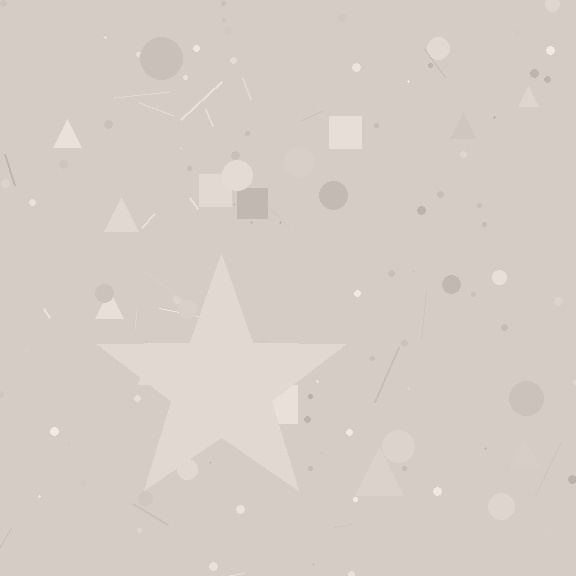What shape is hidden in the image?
A star is hidden in the image.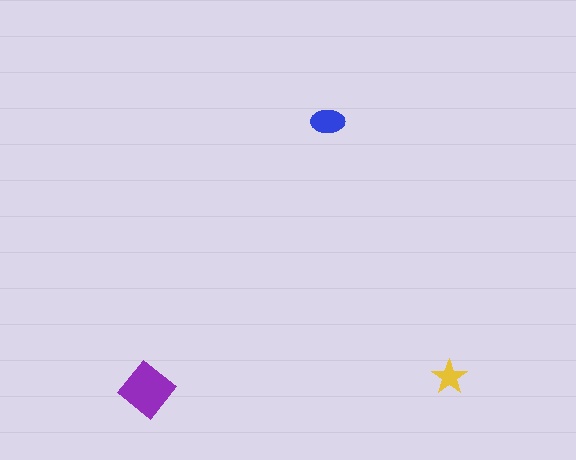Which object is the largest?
The purple diamond.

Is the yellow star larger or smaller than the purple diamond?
Smaller.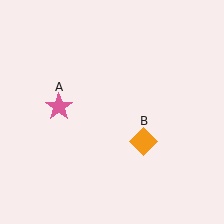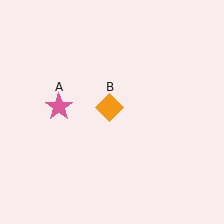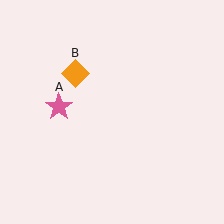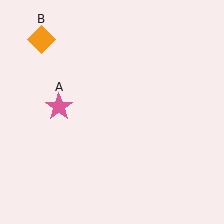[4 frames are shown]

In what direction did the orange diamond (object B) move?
The orange diamond (object B) moved up and to the left.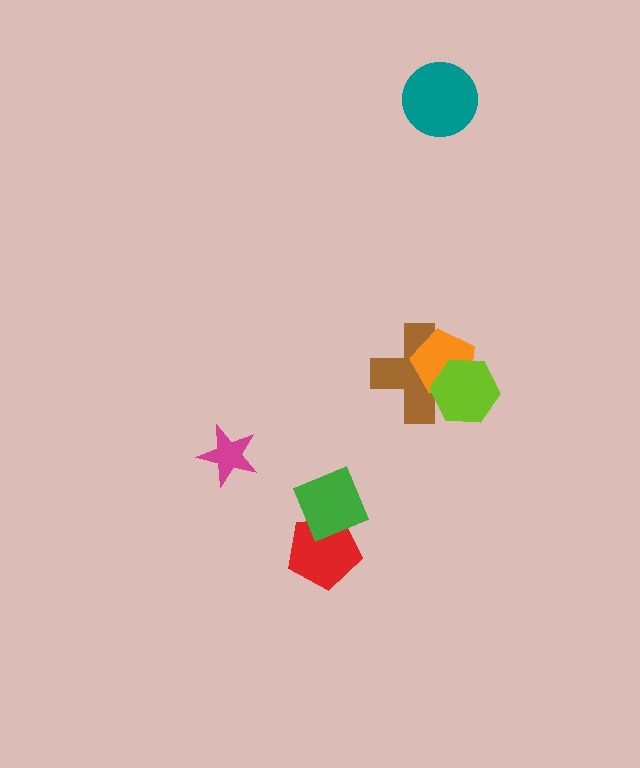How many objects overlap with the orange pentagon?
2 objects overlap with the orange pentagon.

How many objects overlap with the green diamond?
1 object overlaps with the green diamond.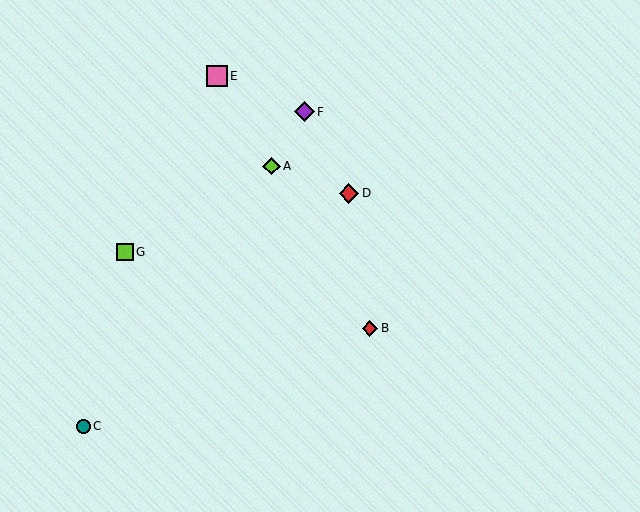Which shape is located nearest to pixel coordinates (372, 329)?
The red diamond (labeled B) at (370, 328) is nearest to that location.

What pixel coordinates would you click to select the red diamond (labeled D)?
Click at (349, 193) to select the red diamond D.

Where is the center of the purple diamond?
The center of the purple diamond is at (304, 112).